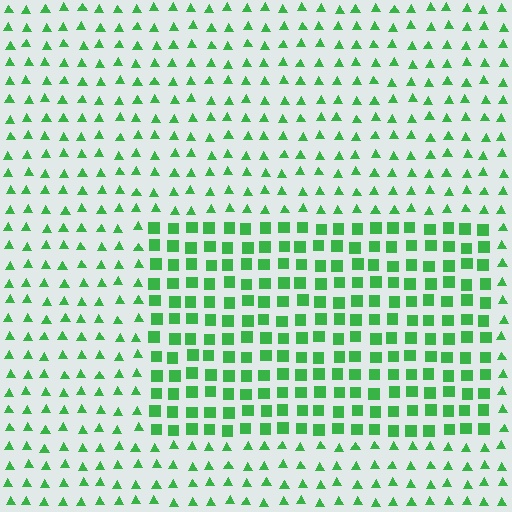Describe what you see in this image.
The image is filled with small green elements arranged in a uniform grid. A rectangle-shaped region contains squares, while the surrounding area contains triangles. The boundary is defined purely by the change in element shape.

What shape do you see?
I see a rectangle.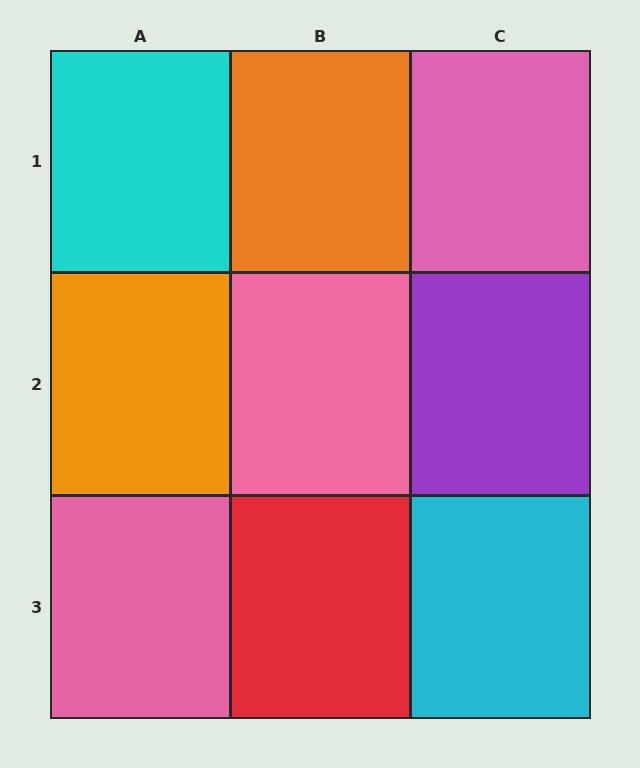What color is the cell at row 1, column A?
Cyan.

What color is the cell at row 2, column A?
Orange.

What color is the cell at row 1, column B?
Orange.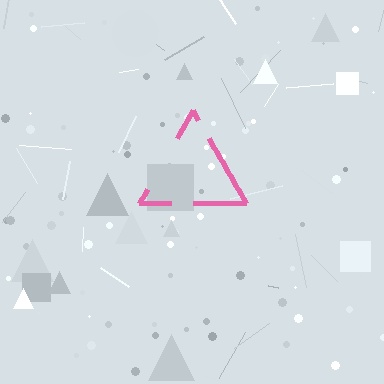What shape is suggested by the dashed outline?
The dashed outline suggests a triangle.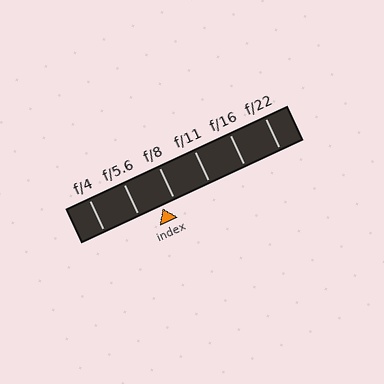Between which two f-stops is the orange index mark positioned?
The index mark is between f/5.6 and f/8.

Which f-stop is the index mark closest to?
The index mark is closest to f/8.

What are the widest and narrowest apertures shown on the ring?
The widest aperture shown is f/4 and the narrowest is f/22.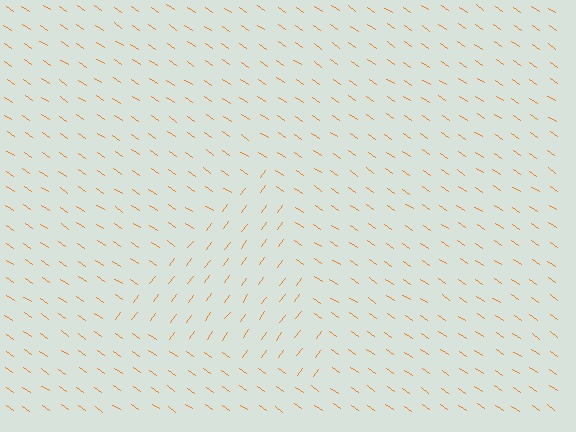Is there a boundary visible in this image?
Yes, there is a texture boundary formed by a change in line orientation.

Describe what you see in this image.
The image is filled with small orange line segments. A triangle region in the image has lines oriented differently from the surrounding lines, creating a visible texture boundary.